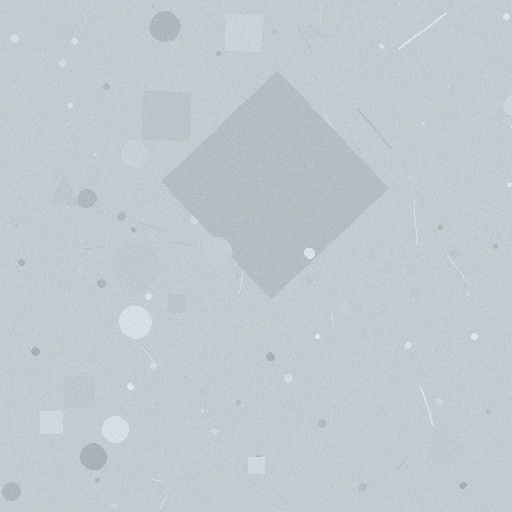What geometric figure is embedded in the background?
A diamond is embedded in the background.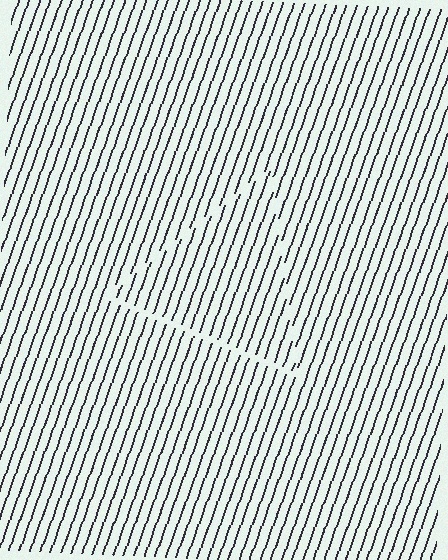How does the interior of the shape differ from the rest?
The interior of the shape contains the same grating, shifted by half a period — the contour is defined by the phase discontinuity where line-ends from the inner and outer gratings abut.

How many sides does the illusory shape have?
3 sides — the line-ends trace a triangle.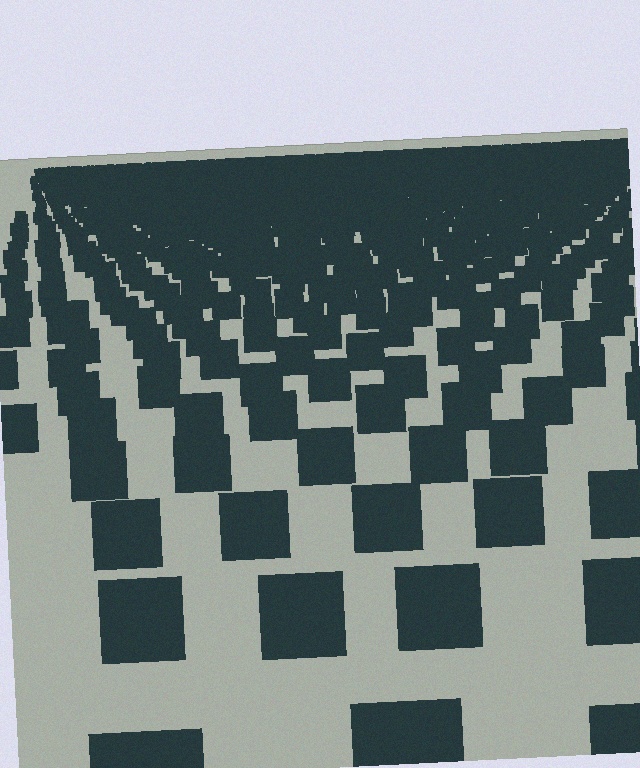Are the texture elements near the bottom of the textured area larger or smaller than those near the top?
Larger. Near the bottom, elements are closer to the viewer and appear at a bigger on-screen size.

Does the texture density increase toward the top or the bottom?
Density increases toward the top.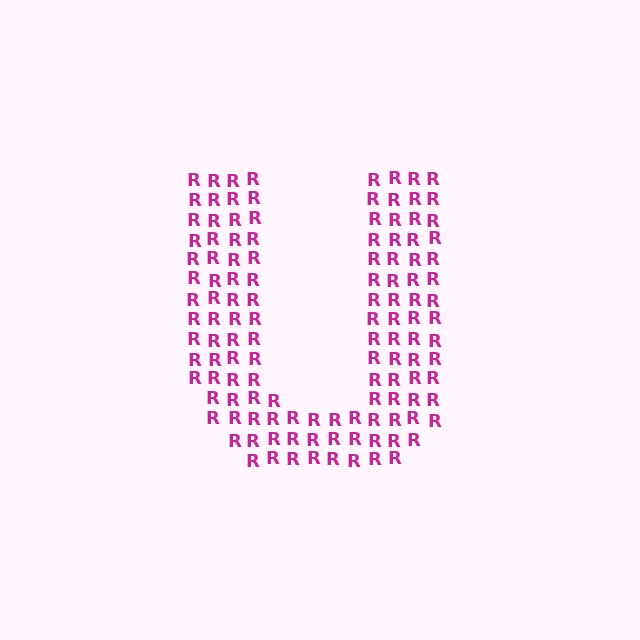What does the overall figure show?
The overall figure shows the letter U.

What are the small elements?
The small elements are letter R's.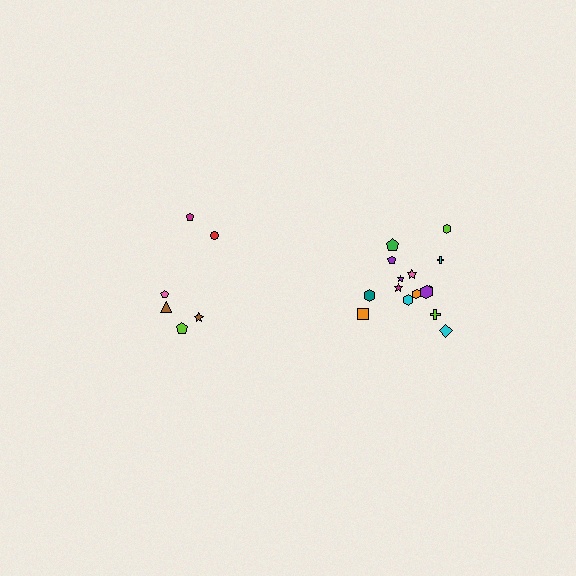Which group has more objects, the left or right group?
The right group.